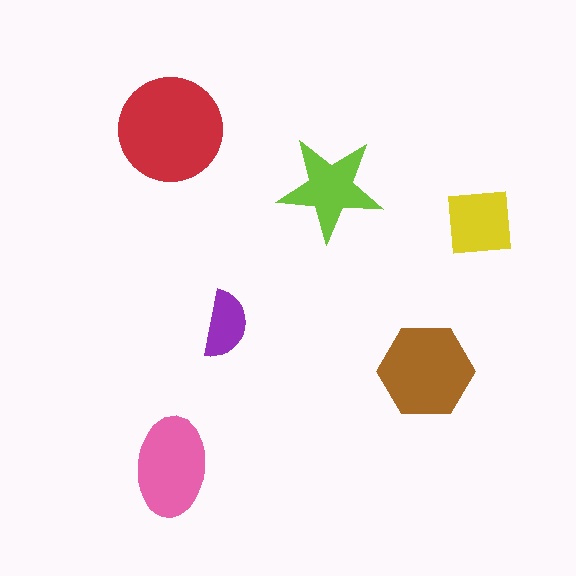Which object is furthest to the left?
The red circle is leftmost.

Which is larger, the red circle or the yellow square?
The red circle.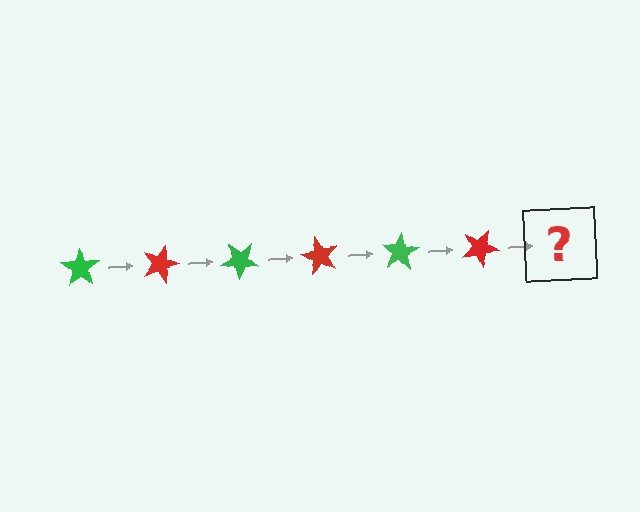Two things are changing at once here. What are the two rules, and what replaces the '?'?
The two rules are that it rotates 20 degrees each step and the color cycles through green and red. The '?' should be a green star, rotated 120 degrees from the start.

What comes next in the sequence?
The next element should be a green star, rotated 120 degrees from the start.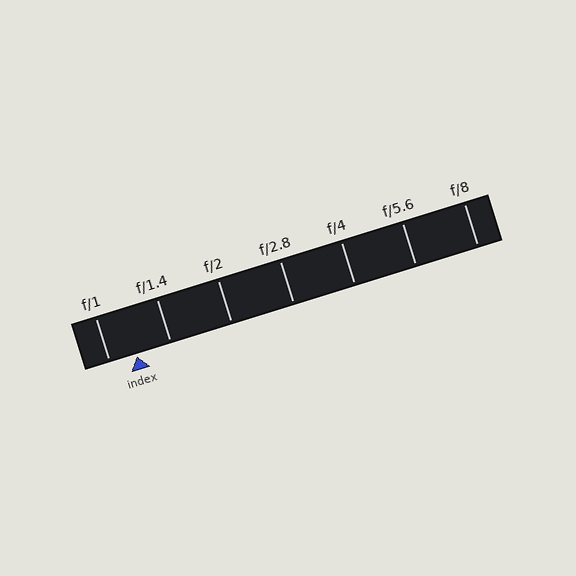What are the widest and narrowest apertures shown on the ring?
The widest aperture shown is f/1 and the narrowest is f/8.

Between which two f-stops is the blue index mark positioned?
The index mark is between f/1 and f/1.4.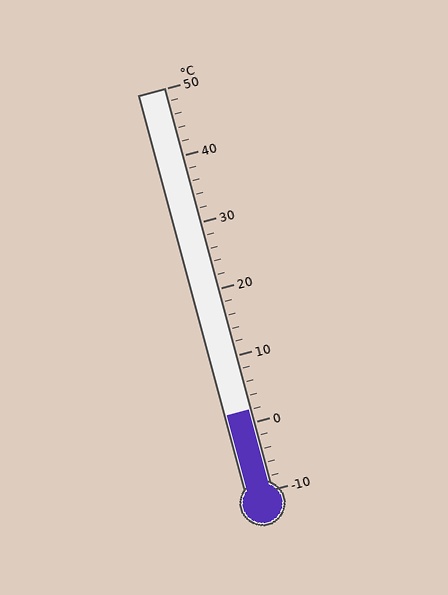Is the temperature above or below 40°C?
The temperature is below 40°C.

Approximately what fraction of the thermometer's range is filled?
The thermometer is filled to approximately 20% of its range.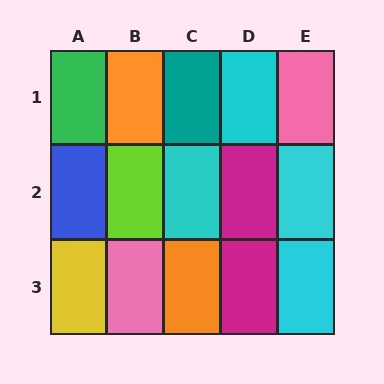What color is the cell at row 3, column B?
Pink.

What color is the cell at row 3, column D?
Magenta.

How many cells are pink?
2 cells are pink.